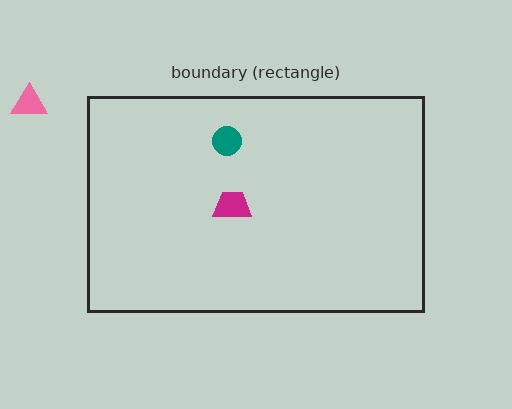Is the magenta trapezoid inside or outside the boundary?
Inside.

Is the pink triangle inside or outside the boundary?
Outside.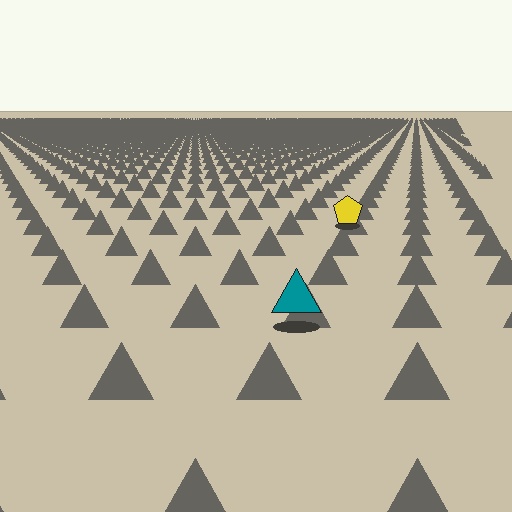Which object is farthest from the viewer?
The yellow pentagon is farthest from the viewer. It appears smaller and the ground texture around it is denser.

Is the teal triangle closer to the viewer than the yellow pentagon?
Yes. The teal triangle is closer — you can tell from the texture gradient: the ground texture is coarser near it.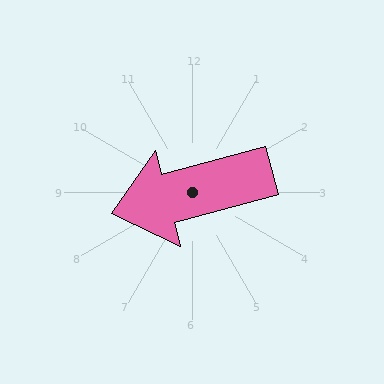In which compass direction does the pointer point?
West.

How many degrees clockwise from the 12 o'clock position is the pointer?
Approximately 255 degrees.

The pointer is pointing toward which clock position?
Roughly 8 o'clock.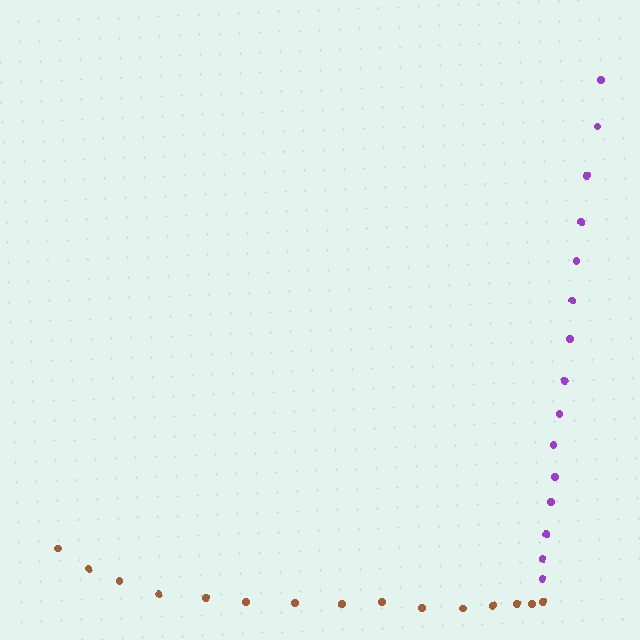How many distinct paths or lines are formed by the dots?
There are 2 distinct paths.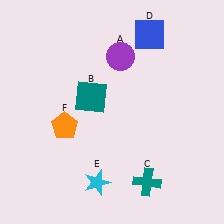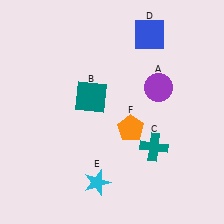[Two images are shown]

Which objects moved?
The objects that moved are: the purple circle (A), the teal cross (C), the orange pentagon (F).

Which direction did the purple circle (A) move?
The purple circle (A) moved right.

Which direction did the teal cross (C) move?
The teal cross (C) moved up.